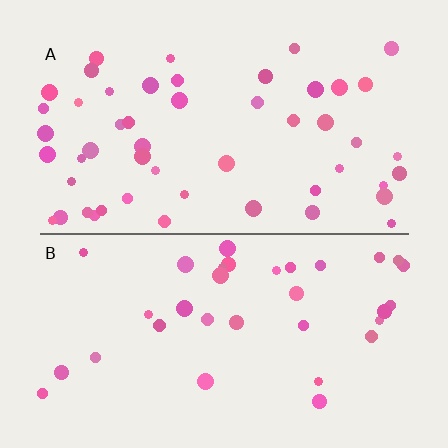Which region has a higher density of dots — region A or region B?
A (the top).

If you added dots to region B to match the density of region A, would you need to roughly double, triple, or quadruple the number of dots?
Approximately double.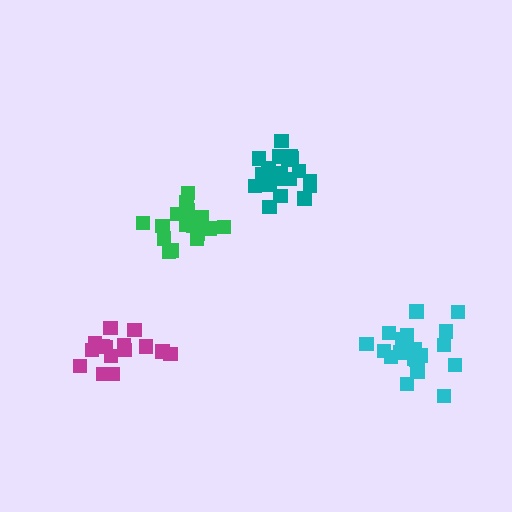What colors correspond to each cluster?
The clusters are colored: magenta, green, cyan, teal.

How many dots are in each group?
Group 1: 15 dots, Group 2: 18 dots, Group 3: 21 dots, Group 4: 21 dots (75 total).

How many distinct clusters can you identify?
There are 4 distinct clusters.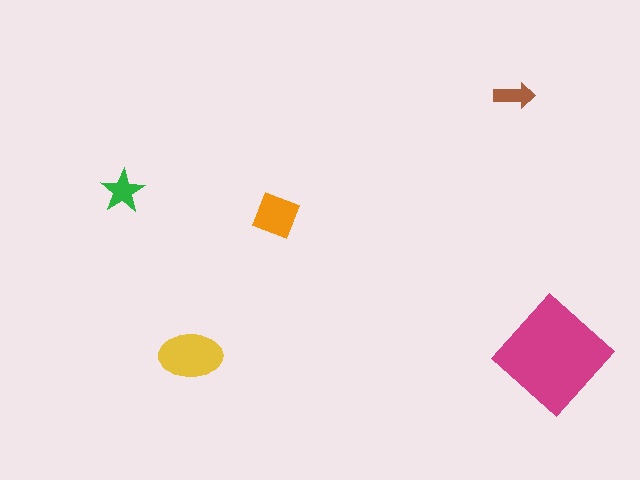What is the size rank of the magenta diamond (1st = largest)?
1st.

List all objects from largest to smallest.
The magenta diamond, the yellow ellipse, the orange diamond, the green star, the brown arrow.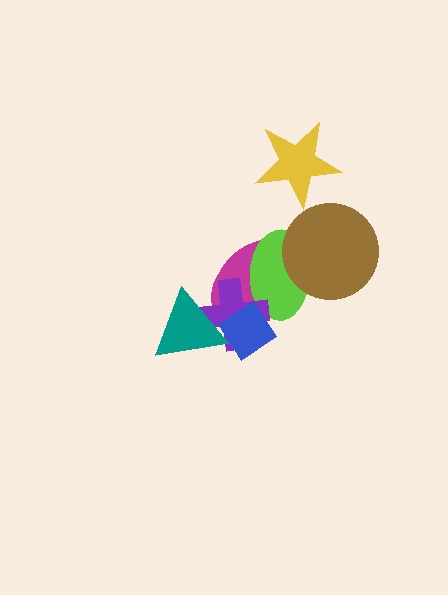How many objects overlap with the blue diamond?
4 objects overlap with the blue diamond.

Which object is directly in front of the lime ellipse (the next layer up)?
The purple cross is directly in front of the lime ellipse.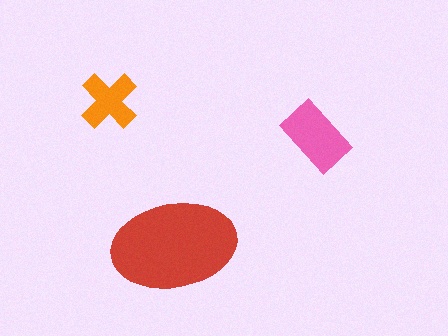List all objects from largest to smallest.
The red ellipse, the pink rectangle, the orange cross.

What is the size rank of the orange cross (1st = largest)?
3rd.